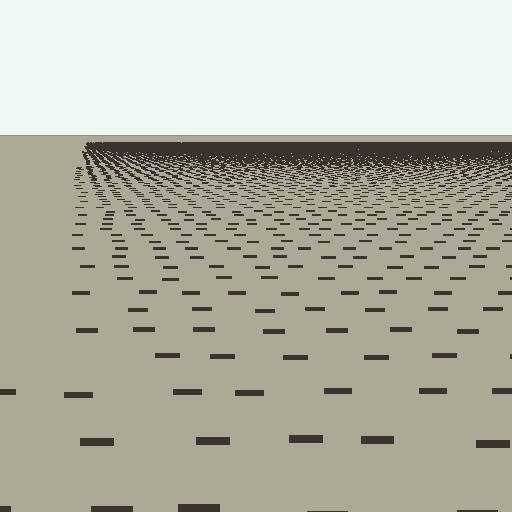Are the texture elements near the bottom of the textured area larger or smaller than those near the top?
Larger. Near the bottom, elements are closer to the viewer and appear at a bigger on-screen size.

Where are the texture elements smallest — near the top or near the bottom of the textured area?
Near the top.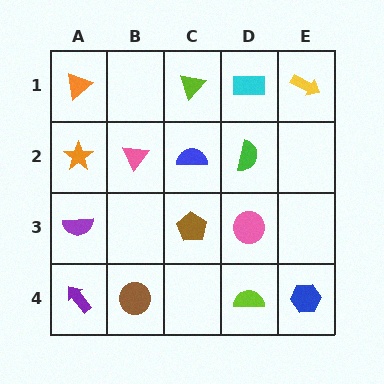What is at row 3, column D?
A pink circle.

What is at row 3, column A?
A purple semicircle.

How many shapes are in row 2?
4 shapes.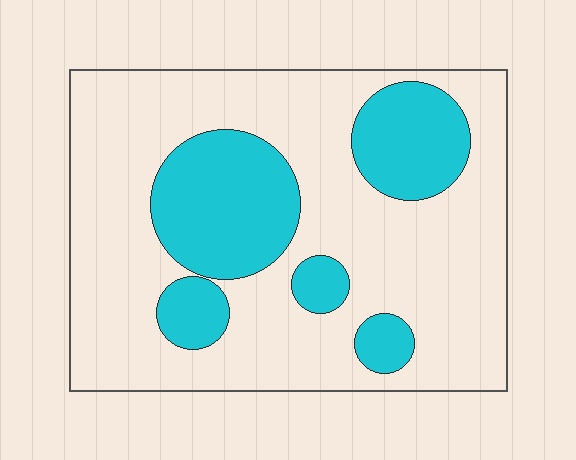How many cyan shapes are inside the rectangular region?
5.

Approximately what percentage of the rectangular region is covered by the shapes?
Approximately 30%.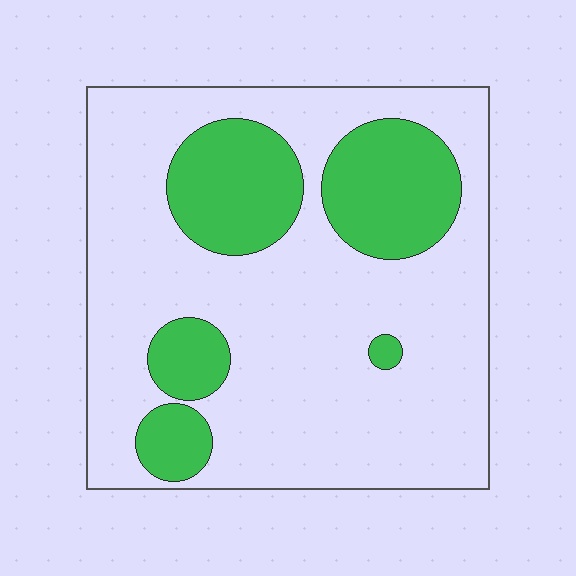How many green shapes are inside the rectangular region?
5.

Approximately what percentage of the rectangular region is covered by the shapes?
Approximately 25%.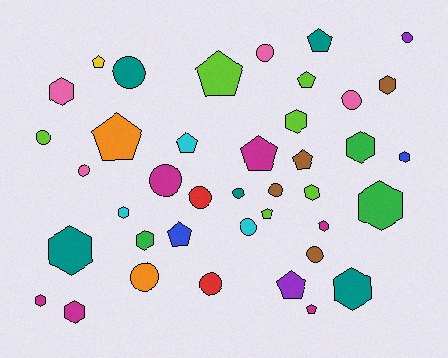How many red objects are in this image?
There are 2 red objects.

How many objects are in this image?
There are 40 objects.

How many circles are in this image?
There are 14 circles.